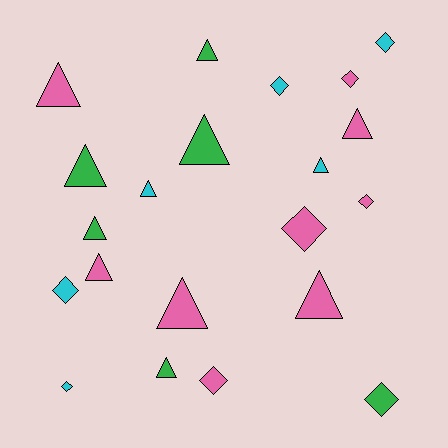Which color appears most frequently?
Pink, with 9 objects.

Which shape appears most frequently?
Triangle, with 12 objects.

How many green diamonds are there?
There is 1 green diamond.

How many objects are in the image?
There are 21 objects.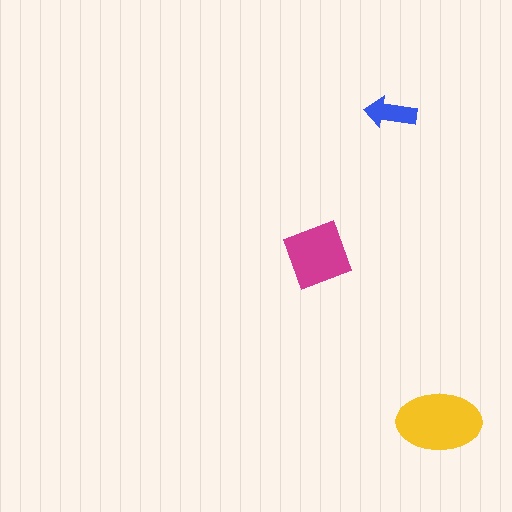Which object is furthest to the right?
The yellow ellipse is rightmost.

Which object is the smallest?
The blue arrow.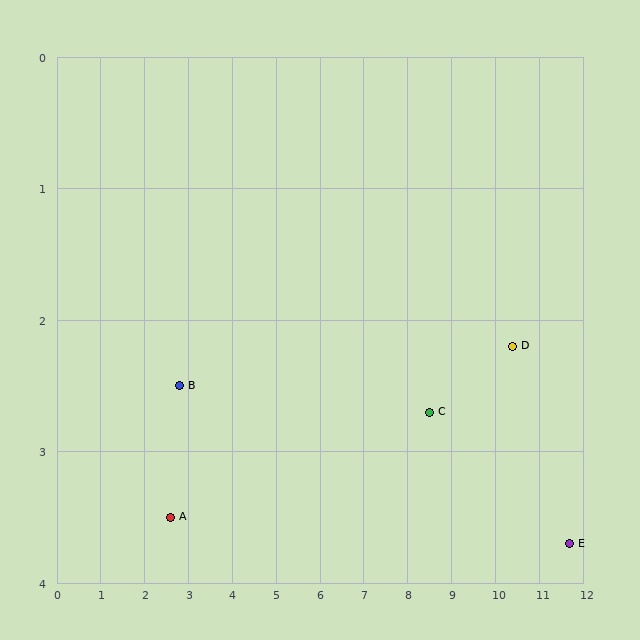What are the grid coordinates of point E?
Point E is at approximately (11.7, 3.7).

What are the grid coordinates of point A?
Point A is at approximately (2.6, 3.5).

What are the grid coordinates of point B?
Point B is at approximately (2.8, 2.5).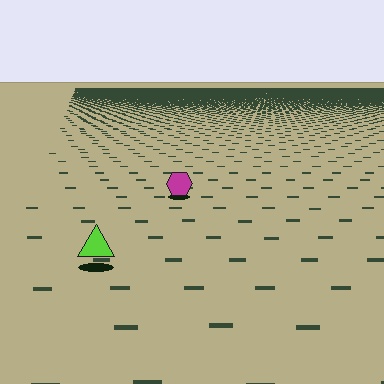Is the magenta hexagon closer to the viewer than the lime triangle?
No. The lime triangle is closer — you can tell from the texture gradient: the ground texture is coarser near it.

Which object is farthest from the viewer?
The magenta hexagon is farthest from the viewer. It appears smaller and the ground texture around it is denser.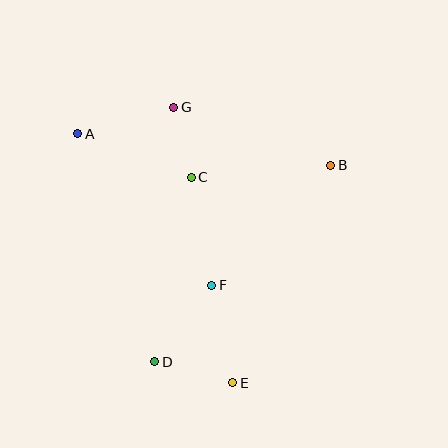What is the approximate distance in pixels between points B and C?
The distance between B and C is approximately 140 pixels.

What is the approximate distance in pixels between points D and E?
The distance between D and E is approximately 81 pixels.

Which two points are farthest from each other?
Points A and E are farthest from each other.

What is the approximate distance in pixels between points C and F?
The distance between C and F is approximately 110 pixels.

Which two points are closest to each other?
Points C and G are closest to each other.